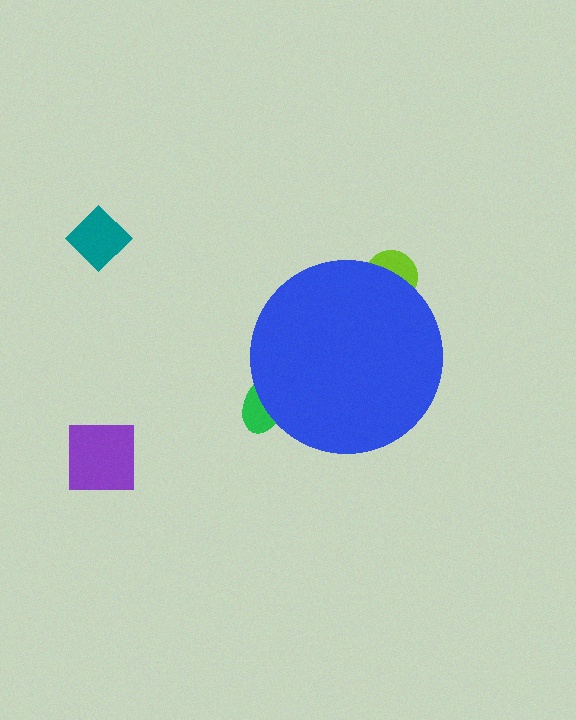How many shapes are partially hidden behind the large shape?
2 shapes are partially hidden.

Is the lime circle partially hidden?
Yes, the lime circle is partially hidden behind the blue circle.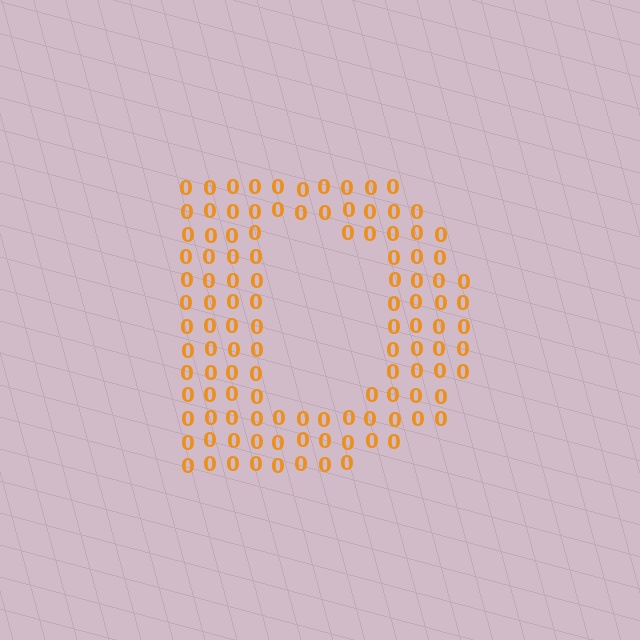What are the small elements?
The small elements are digit 0's.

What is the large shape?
The large shape is the letter D.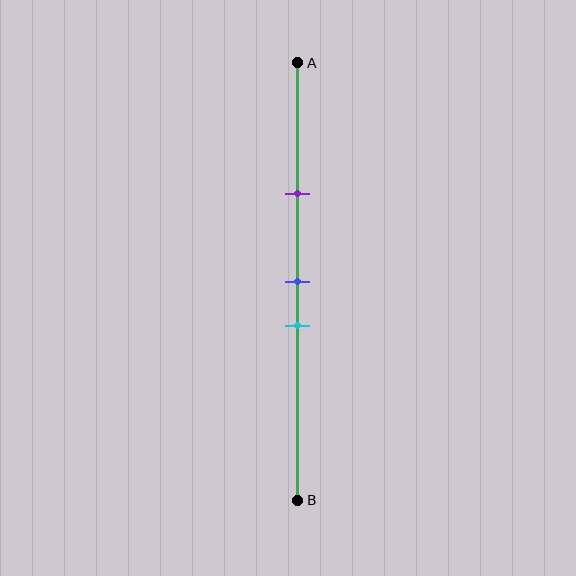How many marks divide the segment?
There are 3 marks dividing the segment.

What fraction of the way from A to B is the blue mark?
The blue mark is approximately 50% (0.5) of the way from A to B.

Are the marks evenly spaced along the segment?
No, the marks are not evenly spaced.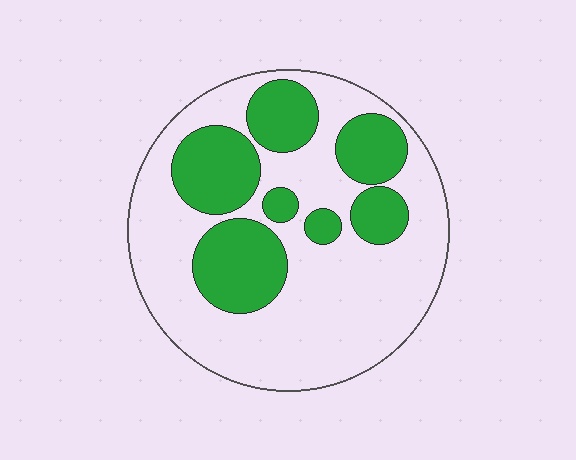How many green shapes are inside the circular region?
7.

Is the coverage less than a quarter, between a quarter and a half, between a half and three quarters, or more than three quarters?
Between a quarter and a half.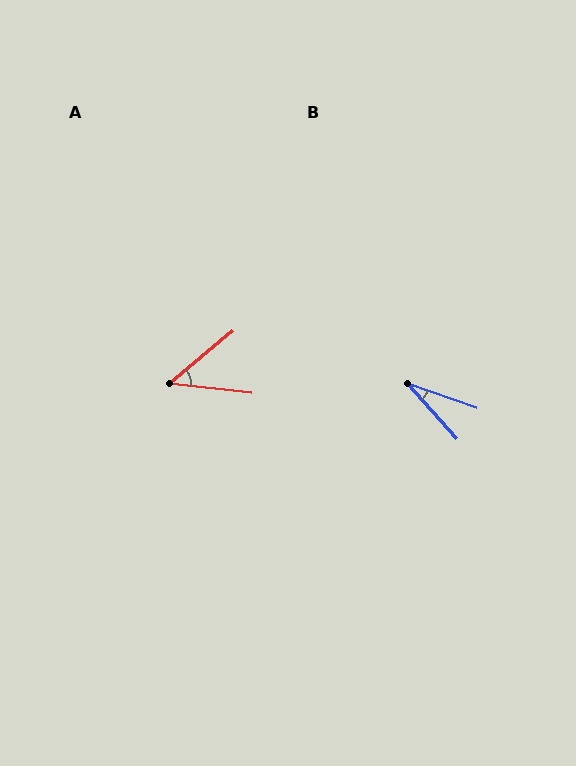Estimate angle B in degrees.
Approximately 29 degrees.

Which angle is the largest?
A, at approximately 46 degrees.